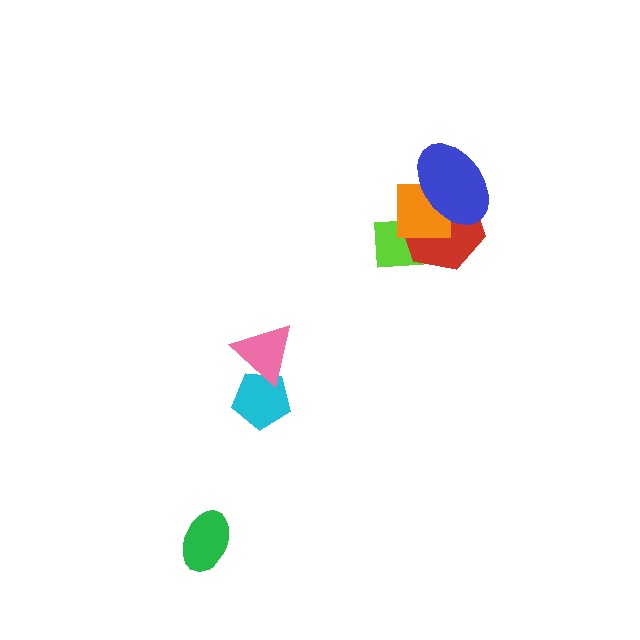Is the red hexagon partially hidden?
Yes, it is partially covered by another shape.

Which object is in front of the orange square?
The blue ellipse is in front of the orange square.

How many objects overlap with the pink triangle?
1 object overlaps with the pink triangle.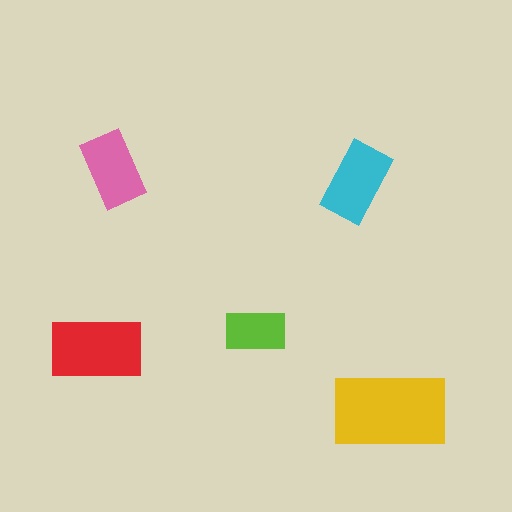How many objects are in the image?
There are 5 objects in the image.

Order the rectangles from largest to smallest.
the yellow one, the red one, the cyan one, the pink one, the lime one.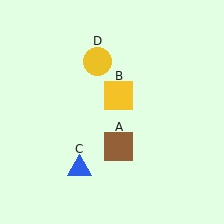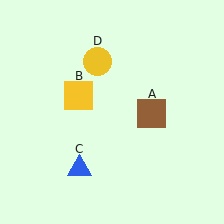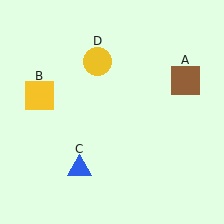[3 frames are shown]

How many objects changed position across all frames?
2 objects changed position: brown square (object A), yellow square (object B).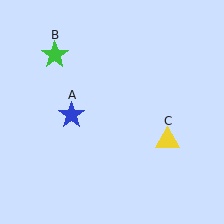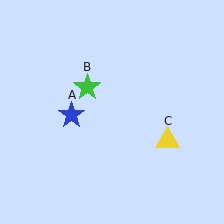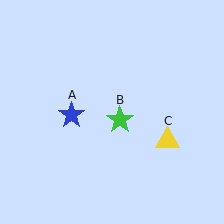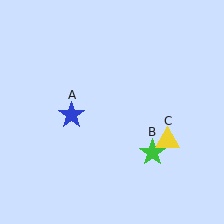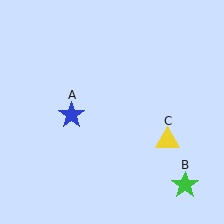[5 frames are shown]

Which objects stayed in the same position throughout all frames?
Blue star (object A) and yellow triangle (object C) remained stationary.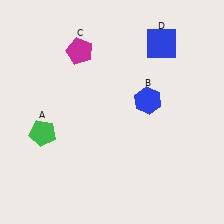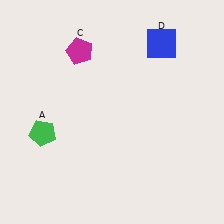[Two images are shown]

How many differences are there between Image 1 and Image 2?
There is 1 difference between the two images.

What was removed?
The blue hexagon (B) was removed in Image 2.